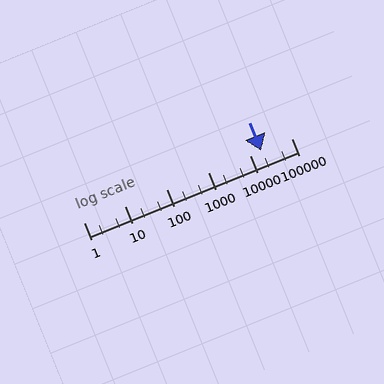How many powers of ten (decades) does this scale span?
The scale spans 5 decades, from 1 to 100000.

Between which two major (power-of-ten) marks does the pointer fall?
The pointer is between 10000 and 100000.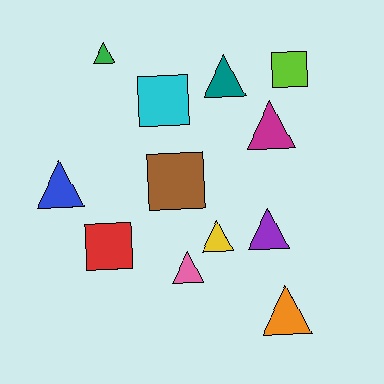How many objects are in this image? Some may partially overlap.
There are 12 objects.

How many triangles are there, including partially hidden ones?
There are 8 triangles.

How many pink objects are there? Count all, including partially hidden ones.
There is 1 pink object.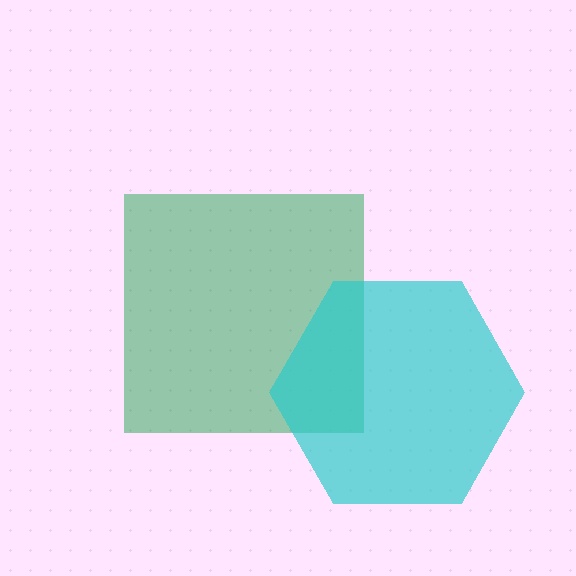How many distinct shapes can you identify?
There are 2 distinct shapes: a green square, a cyan hexagon.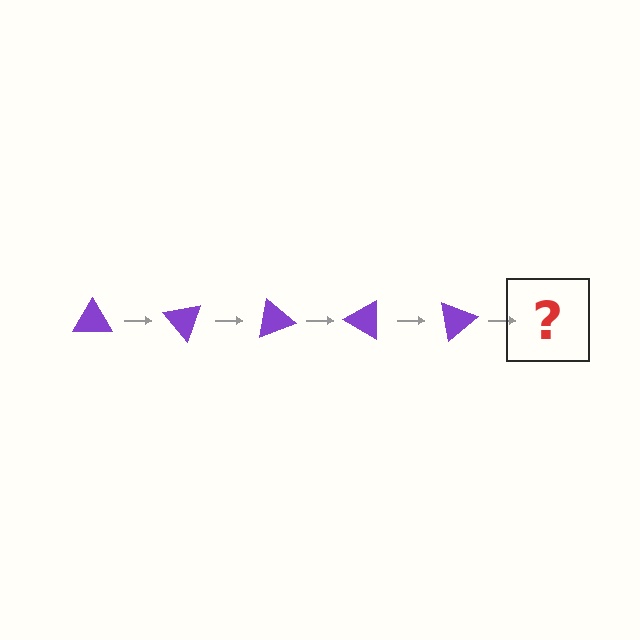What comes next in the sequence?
The next element should be a purple triangle rotated 250 degrees.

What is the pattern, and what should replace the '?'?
The pattern is that the triangle rotates 50 degrees each step. The '?' should be a purple triangle rotated 250 degrees.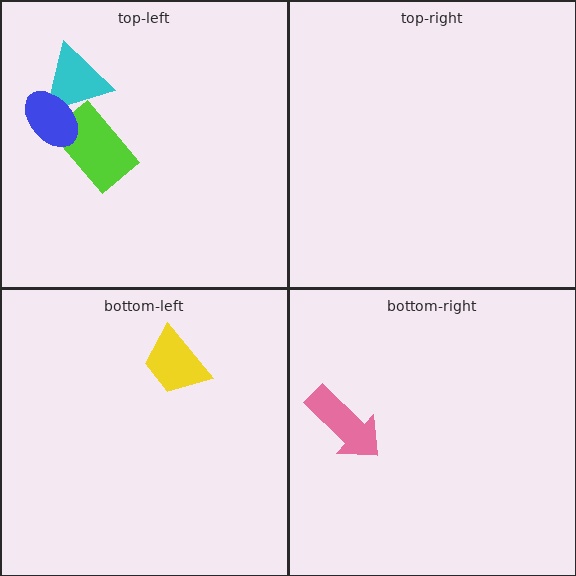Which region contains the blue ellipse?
The top-left region.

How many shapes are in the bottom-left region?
1.